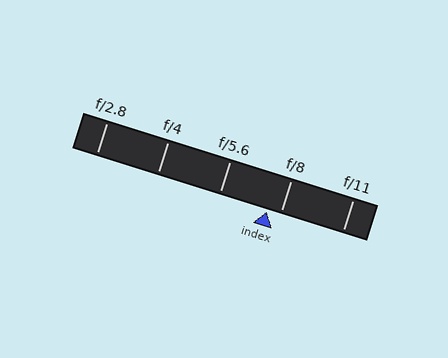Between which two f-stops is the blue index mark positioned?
The index mark is between f/5.6 and f/8.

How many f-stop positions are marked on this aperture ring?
There are 5 f-stop positions marked.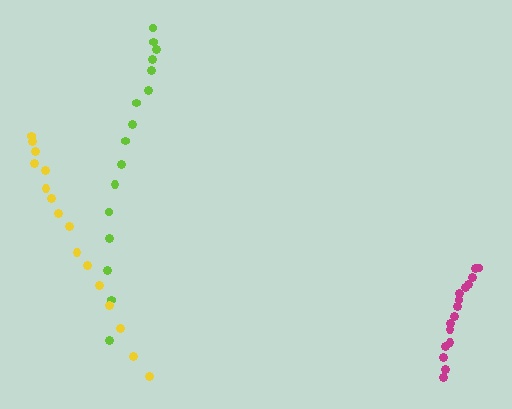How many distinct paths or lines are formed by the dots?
There are 3 distinct paths.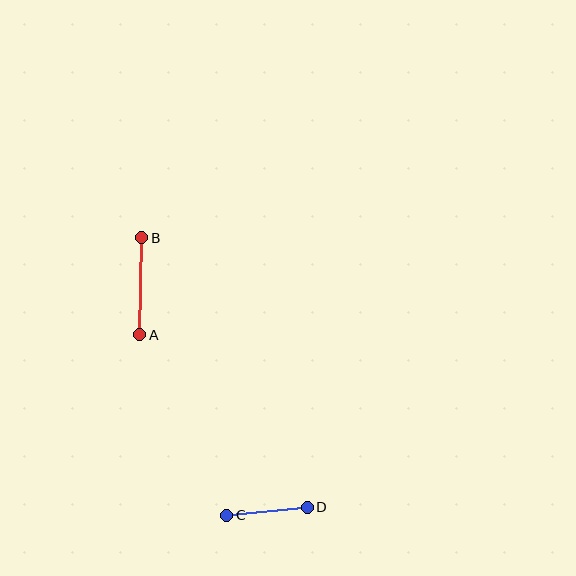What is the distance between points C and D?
The distance is approximately 81 pixels.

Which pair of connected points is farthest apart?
Points A and B are farthest apart.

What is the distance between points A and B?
The distance is approximately 97 pixels.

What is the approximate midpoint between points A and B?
The midpoint is at approximately (141, 286) pixels.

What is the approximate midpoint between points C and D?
The midpoint is at approximately (267, 511) pixels.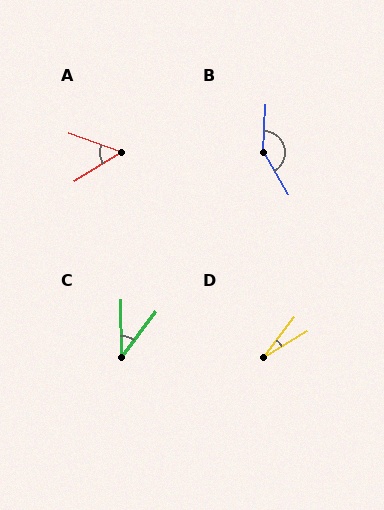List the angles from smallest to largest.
D (21°), C (37°), A (51°), B (147°).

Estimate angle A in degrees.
Approximately 51 degrees.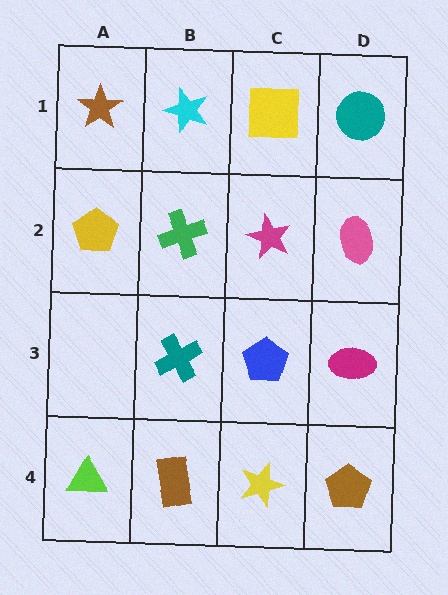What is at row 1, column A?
A brown star.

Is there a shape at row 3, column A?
No, that cell is empty.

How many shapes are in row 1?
4 shapes.